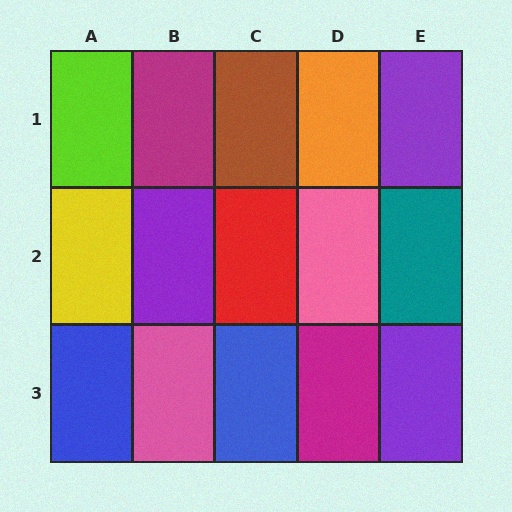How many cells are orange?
1 cell is orange.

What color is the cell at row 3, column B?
Pink.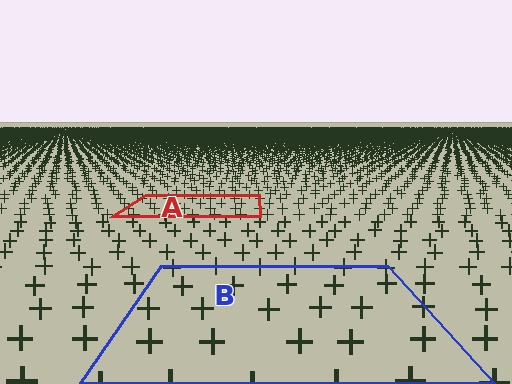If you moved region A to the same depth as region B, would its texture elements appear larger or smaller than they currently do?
They would appear larger. At a closer depth, the same texture elements are projected at a bigger on-screen size.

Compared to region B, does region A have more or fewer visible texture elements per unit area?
Region A has more texture elements per unit area — they are packed more densely because it is farther away.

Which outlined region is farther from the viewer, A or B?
Region A is farther from the viewer — the texture elements inside it appear smaller and more densely packed.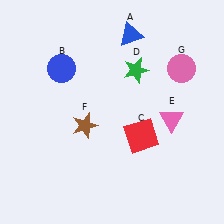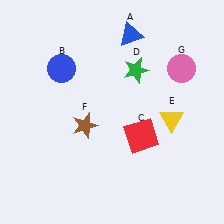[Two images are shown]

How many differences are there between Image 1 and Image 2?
There is 1 difference between the two images.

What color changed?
The triangle (E) changed from pink in Image 1 to yellow in Image 2.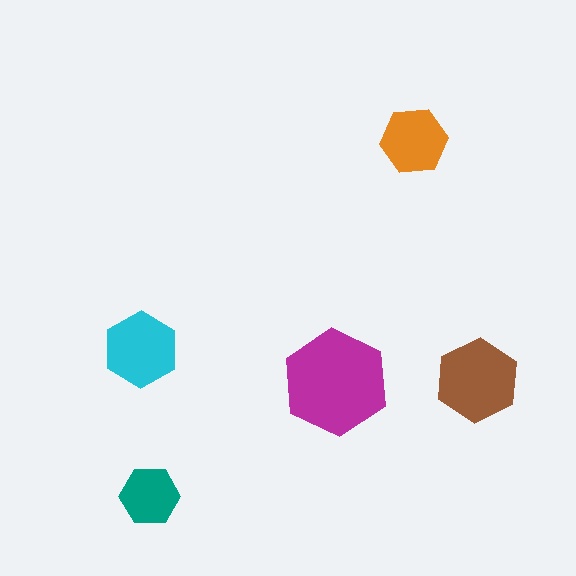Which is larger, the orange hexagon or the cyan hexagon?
The cyan one.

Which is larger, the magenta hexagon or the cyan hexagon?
The magenta one.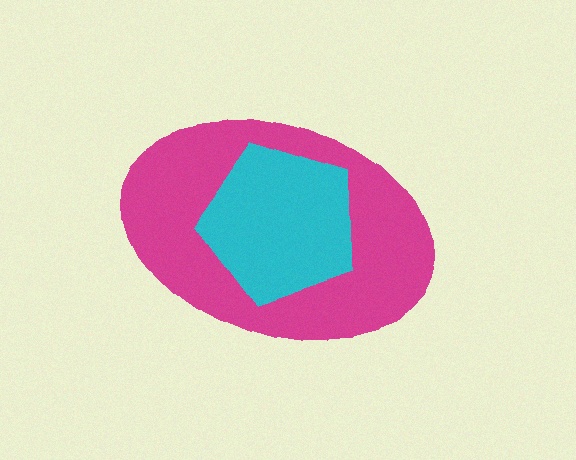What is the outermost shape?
The magenta ellipse.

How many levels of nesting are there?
2.